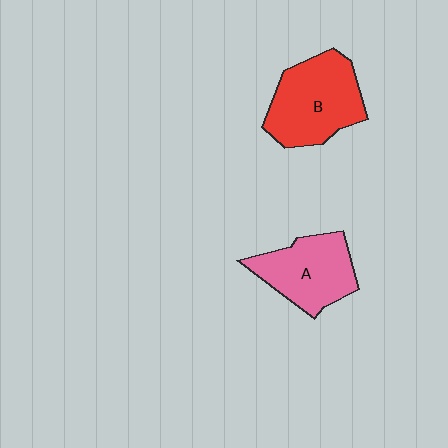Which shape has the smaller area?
Shape A (pink).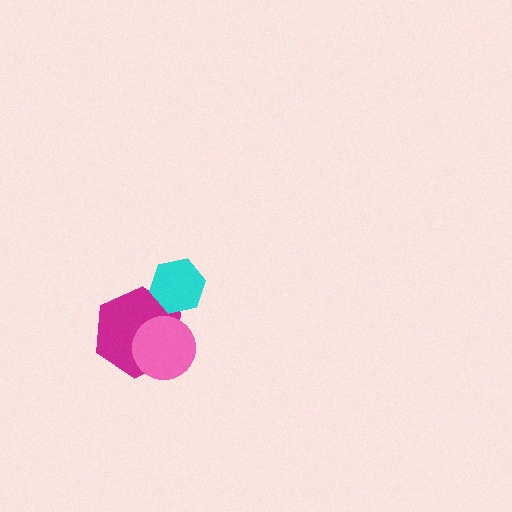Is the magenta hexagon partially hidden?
Yes, it is partially covered by another shape.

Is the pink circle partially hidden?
No, no other shape covers it.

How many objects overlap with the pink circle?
1 object overlaps with the pink circle.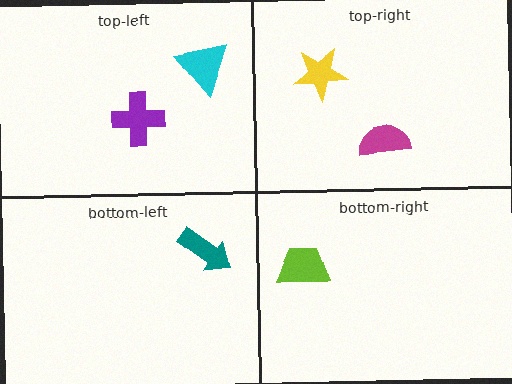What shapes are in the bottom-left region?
The teal arrow.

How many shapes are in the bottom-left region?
1.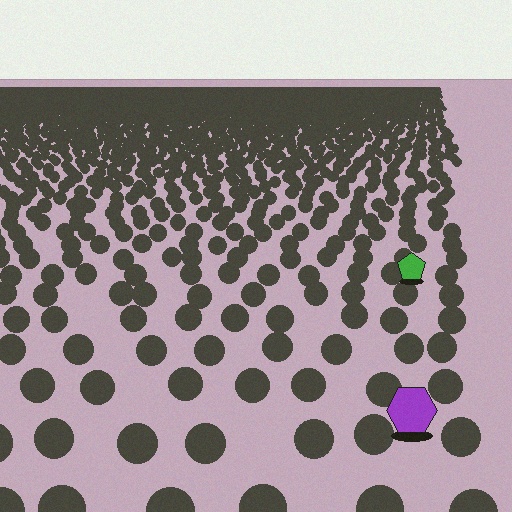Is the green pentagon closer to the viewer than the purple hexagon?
No. The purple hexagon is closer — you can tell from the texture gradient: the ground texture is coarser near it.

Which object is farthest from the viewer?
The green pentagon is farthest from the viewer. It appears smaller and the ground texture around it is denser.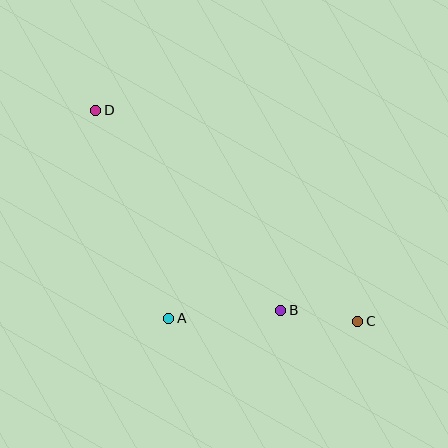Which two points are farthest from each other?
Points C and D are farthest from each other.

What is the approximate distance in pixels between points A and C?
The distance between A and C is approximately 189 pixels.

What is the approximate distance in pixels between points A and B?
The distance between A and B is approximately 112 pixels.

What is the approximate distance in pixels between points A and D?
The distance between A and D is approximately 221 pixels.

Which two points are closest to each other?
Points B and C are closest to each other.